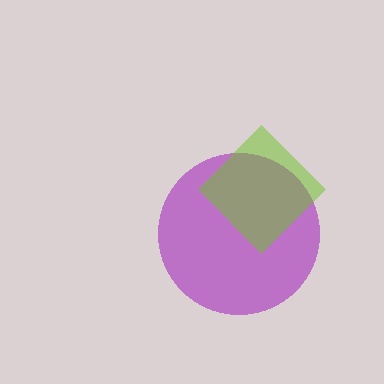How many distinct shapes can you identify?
There are 2 distinct shapes: a purple circle, a lime diamond.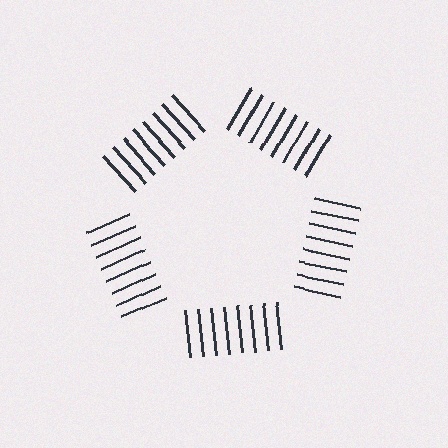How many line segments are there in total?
40 — 8 along each of the 5 edges.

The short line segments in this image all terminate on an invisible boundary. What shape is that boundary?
An illusory pentagon — the line segments terminate on its edges but no continuous stroke is drawn.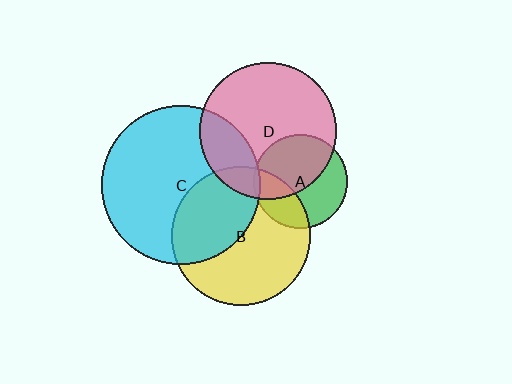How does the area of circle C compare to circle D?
Approximately 1.3 times.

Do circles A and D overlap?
Yes.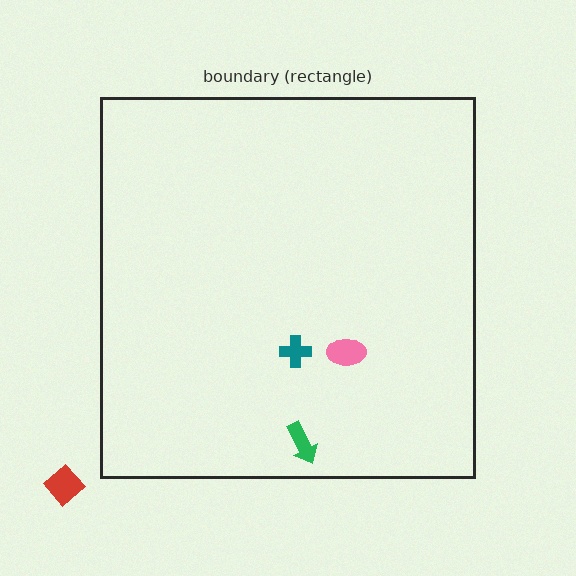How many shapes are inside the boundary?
3 inside, 1 outside.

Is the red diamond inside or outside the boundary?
Outside.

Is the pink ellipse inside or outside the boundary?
Inside.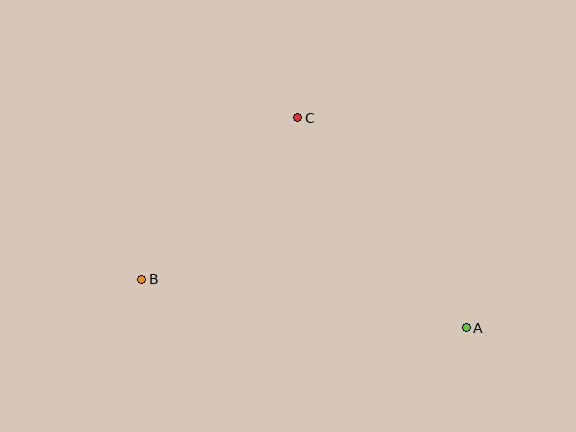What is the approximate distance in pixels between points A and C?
The distance between A and C is approximately 269 pixels.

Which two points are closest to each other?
Points B and C are closest to each other.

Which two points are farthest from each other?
Points A and B are farthest from each other.